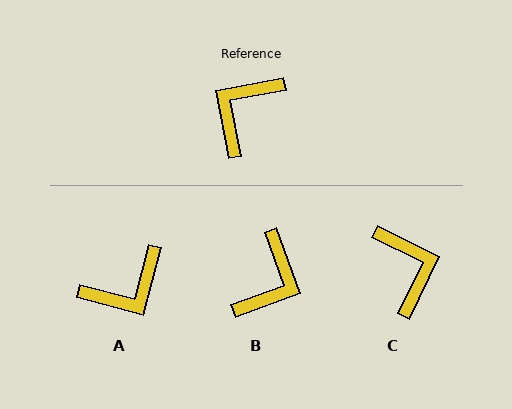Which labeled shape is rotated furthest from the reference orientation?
B, about 171 degrees away.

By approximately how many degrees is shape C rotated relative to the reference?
Approximately 127 degrees clockwise.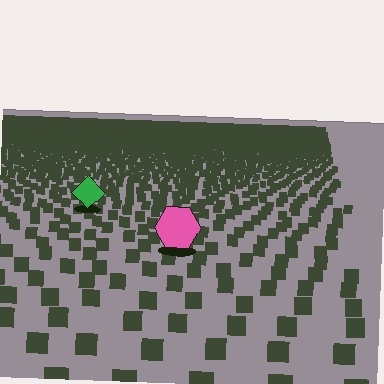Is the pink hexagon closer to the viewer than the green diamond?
Yes. The pink hexagon is closer — you can tell from the texture gradient: the ground texture is coarser near it.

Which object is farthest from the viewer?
The green diamond is farthest from the viewer. It appears smaller and the ground texture around it is denser.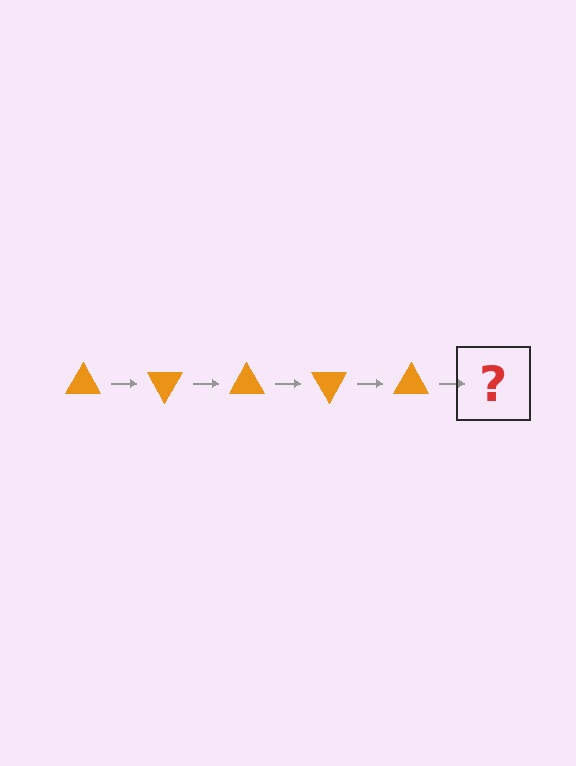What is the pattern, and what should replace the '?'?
The pattern is that the triangle rotates 60 degrees each step. The '?' should be an orange triangle rotated 300 degrees.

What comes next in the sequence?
The next element should be an orange triangle rotated 300 degrees.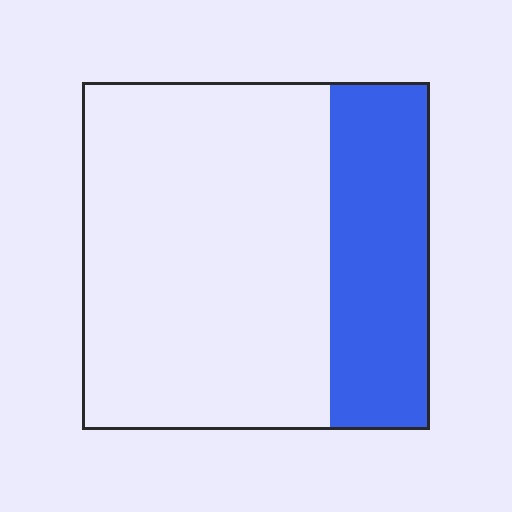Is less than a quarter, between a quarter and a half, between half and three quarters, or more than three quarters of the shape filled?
Between a quarter and a half.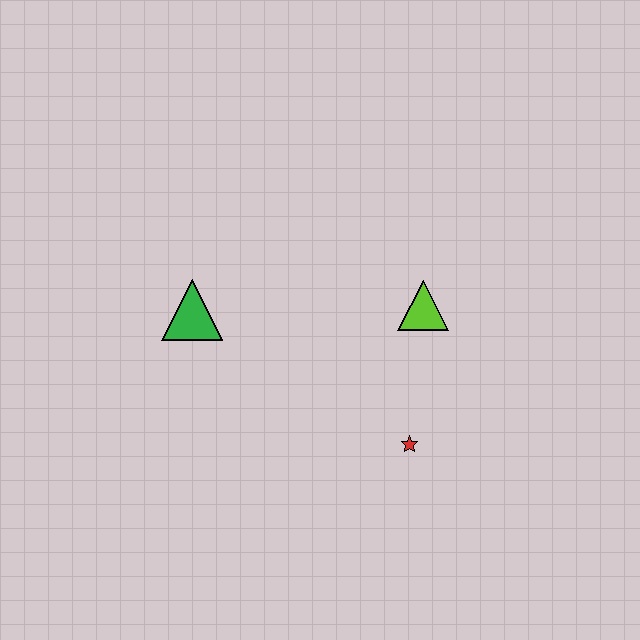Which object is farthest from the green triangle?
The red star is farthest from the green triangle.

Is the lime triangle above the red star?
Yes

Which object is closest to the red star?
The lime triangle is closest to the red star.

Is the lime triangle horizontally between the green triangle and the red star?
No